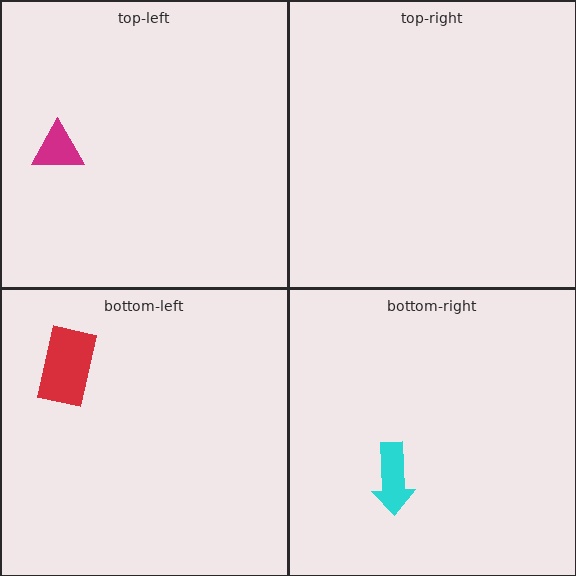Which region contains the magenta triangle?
The top-left region.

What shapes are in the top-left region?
The magenta triangle.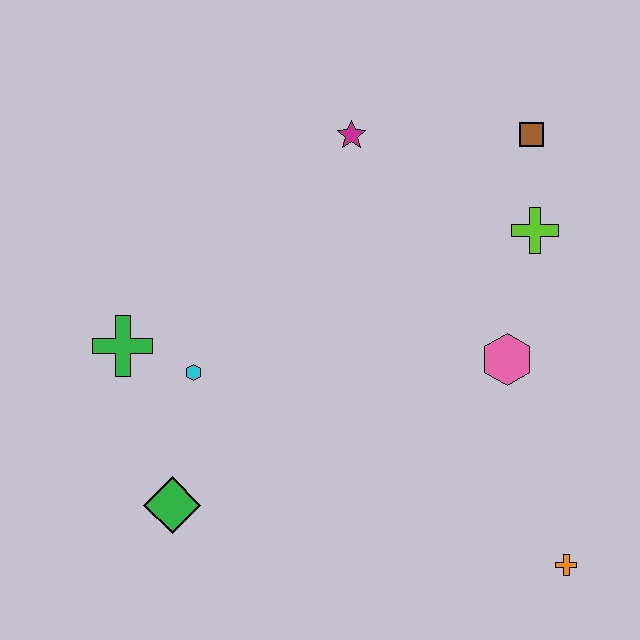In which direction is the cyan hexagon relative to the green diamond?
The cyan hexagon is above the green diamond.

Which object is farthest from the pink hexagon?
The green cross is farthest from the pink hexagon.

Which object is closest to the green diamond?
The cyan hexagon is closest to the green diamond.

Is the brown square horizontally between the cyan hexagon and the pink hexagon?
No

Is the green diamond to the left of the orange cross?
Yes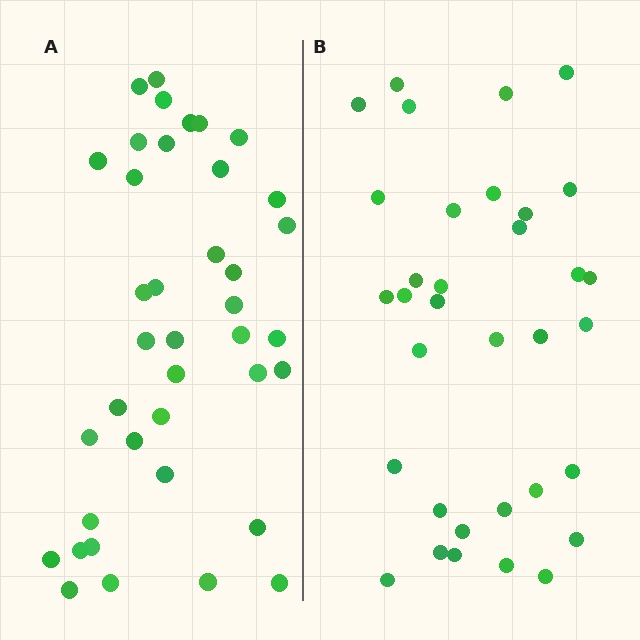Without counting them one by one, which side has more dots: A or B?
Region A (the left region) has more dots.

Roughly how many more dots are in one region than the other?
Region A has about 5 more dots than region B.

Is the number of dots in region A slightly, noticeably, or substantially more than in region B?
Region A has only slightly more — the two regions are fairly close. The ratio is roughly 1.1 to 1.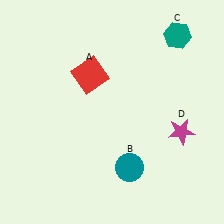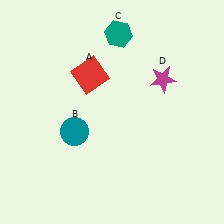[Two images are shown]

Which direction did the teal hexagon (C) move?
The teal hexagon (C) moved left.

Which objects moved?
The objects that moved are: the teal circle (B), the teal hexagon (C), the magenta star (D).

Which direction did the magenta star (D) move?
The magenta star (D) moved up.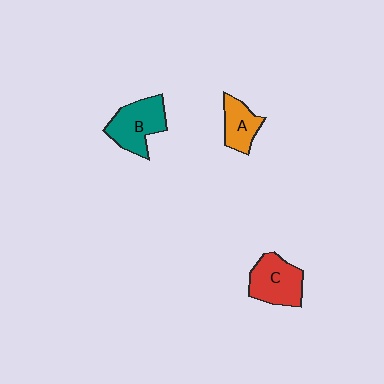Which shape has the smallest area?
Shape A (orange).